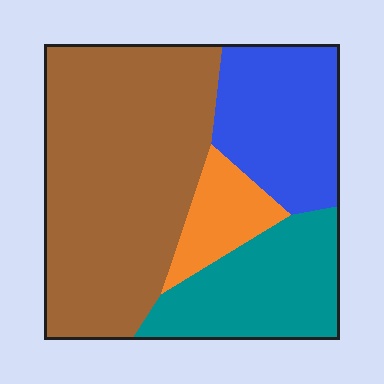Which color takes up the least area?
Orange, at roughly 10%.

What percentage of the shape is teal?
Teal covers 21% of the shape.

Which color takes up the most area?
Brown, at roughly 50%.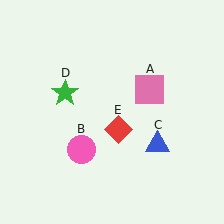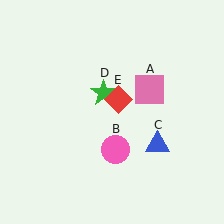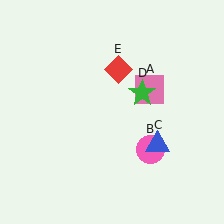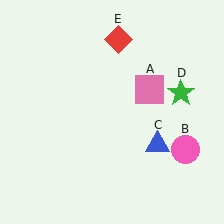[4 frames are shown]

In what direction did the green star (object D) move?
The green star (object D) moved right.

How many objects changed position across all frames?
3 objects changed position: pink circle (object B), green star (object D), red diamond (object E).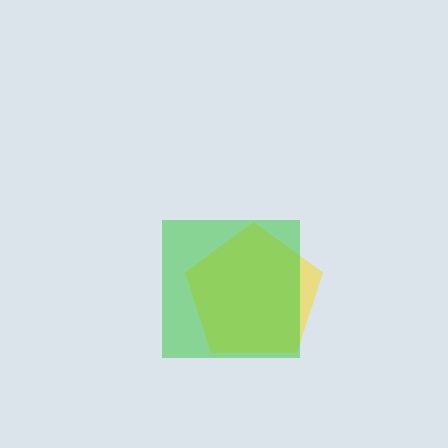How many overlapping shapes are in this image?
There are 2 overlapping shapes in the image.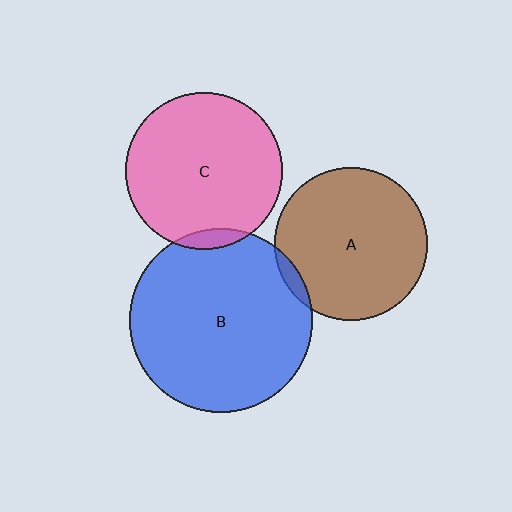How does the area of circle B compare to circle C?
Approximately 1.4 times.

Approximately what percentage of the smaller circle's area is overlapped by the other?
Approximately 5%.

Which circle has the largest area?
Circle B (blue).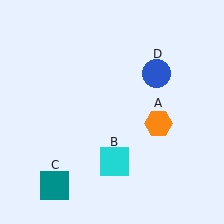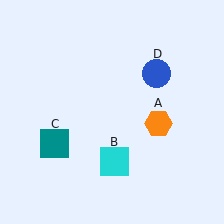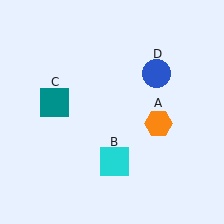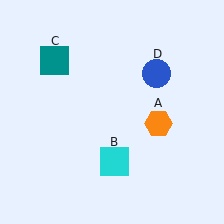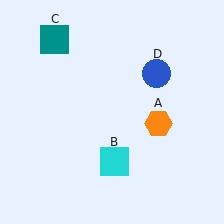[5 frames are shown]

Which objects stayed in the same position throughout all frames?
Orange hexagon (object A) and cyan square (object B) and blue circle (object D) remained stationary.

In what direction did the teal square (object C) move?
The teal square (object C) moved up.